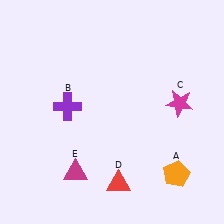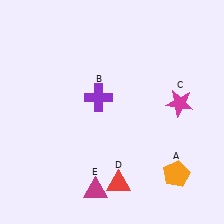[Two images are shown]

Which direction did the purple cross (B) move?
The purple cross (B) moved right.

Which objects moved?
The objects that moved are: the purple cross (B), the magenta triangle (E).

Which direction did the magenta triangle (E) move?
The magenta triangle (E) moved right.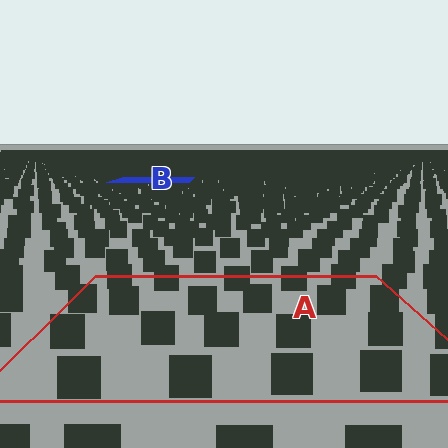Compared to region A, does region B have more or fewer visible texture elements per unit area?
Region B has more texture elements per unit area — they are packed more densely because it is farther away.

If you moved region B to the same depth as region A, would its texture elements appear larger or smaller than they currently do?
They would appear larger. At a closer depth, the same texture elements are projected at a bigger on-screen size.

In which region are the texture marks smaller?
The texture marks are smaller in region B, because it is farther away.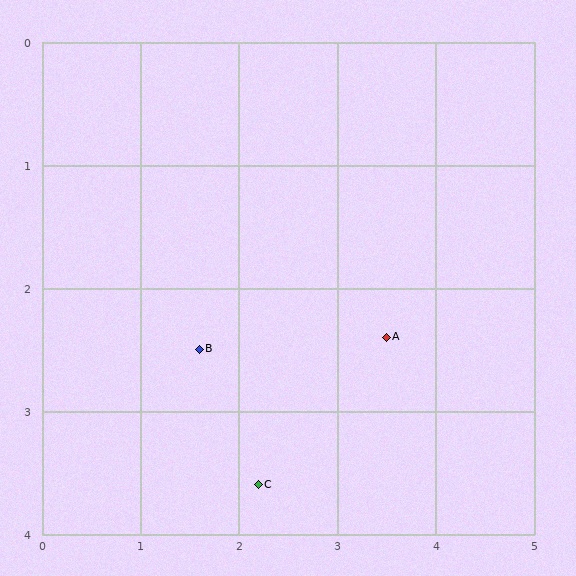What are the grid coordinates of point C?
Point C is at approximately (2.2, 3.6).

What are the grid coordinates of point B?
Point B is at approximately (1.6, 2.5).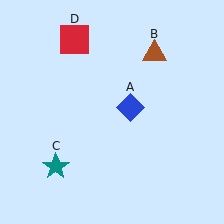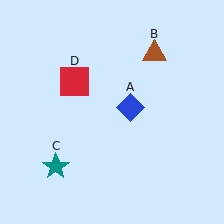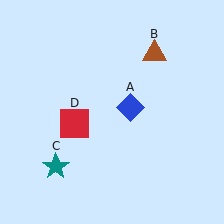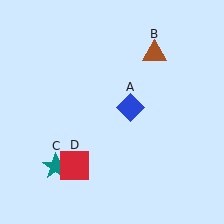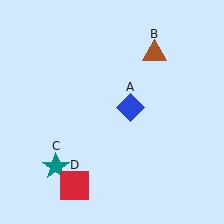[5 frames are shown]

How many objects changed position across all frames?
1 object changed position: red square (object D).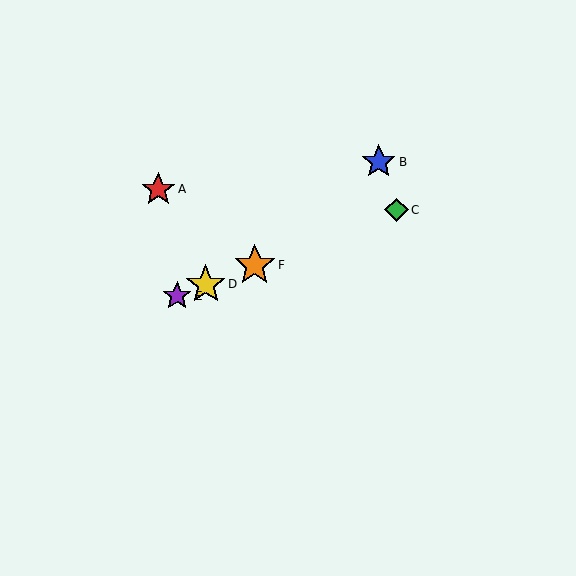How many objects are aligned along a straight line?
4 objects (C, D, E, F) are aligned along a straight line.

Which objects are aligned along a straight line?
Objects C, D, E, F are aligned along a straight line.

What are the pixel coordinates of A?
Object A is at (158, 189).